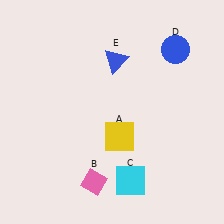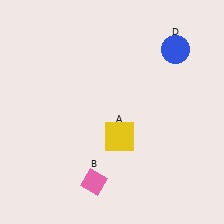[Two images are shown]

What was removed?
The cyan square (C), the blue triangle (E) were removed in Image 2.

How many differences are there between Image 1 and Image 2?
There are 2 differences between the two images.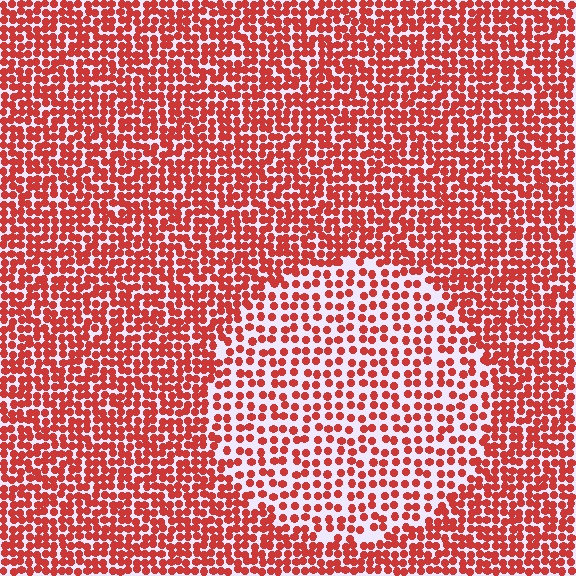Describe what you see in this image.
The image contains small red elements arranged at two different densities. A circle-shaped region is visible where the elements are less densely packed than the surrounding area.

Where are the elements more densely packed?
The elements are more densely packed outside the circle boundary.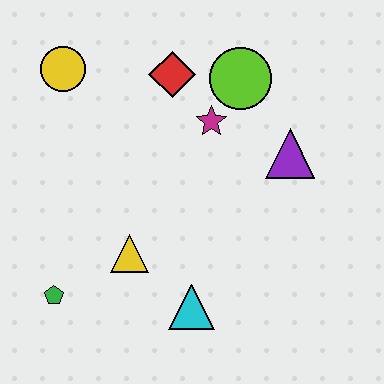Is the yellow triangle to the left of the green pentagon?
No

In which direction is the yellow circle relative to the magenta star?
The yellow circle is to the left of the magenta star.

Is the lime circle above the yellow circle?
No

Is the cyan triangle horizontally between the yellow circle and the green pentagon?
No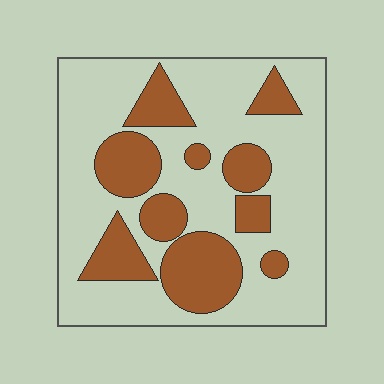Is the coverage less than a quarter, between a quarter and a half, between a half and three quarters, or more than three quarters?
Between a quarter and a half.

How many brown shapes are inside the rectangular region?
10.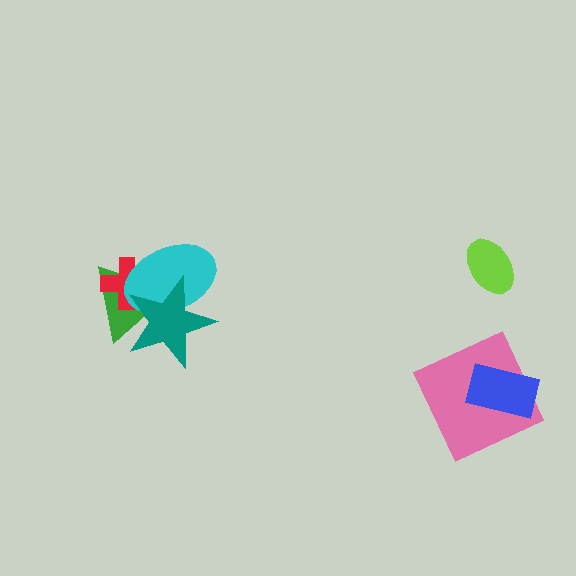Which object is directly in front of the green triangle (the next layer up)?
The red cross is directly in front of the green triangle.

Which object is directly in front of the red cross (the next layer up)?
The cyan ellipse is directly in front of the red cross.